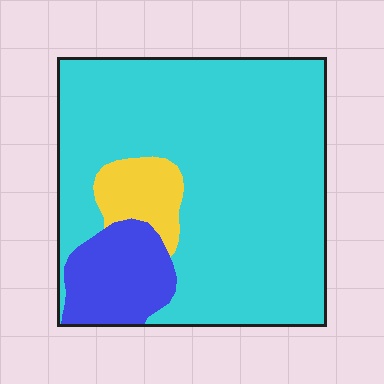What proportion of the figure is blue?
Blue covers 13% of the figure.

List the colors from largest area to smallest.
From largest to smallest: cyan, blue, yellow.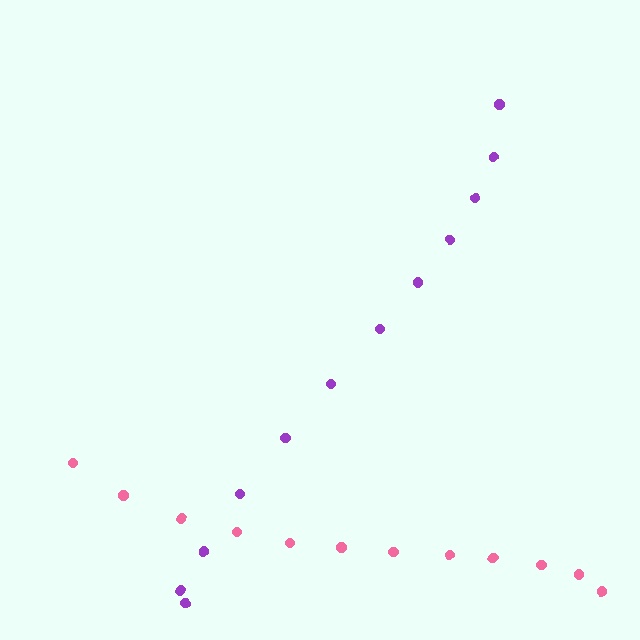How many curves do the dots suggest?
There are 2 distinct paths.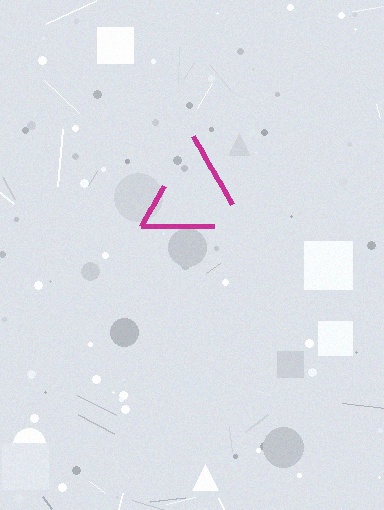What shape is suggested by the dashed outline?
The dashed outline suggests a triangle.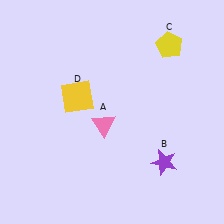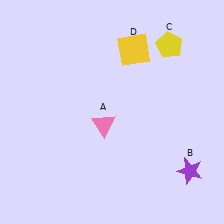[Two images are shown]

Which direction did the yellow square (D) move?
The yellow square (D) moved right.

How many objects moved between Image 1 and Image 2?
2 objects moved between the two images.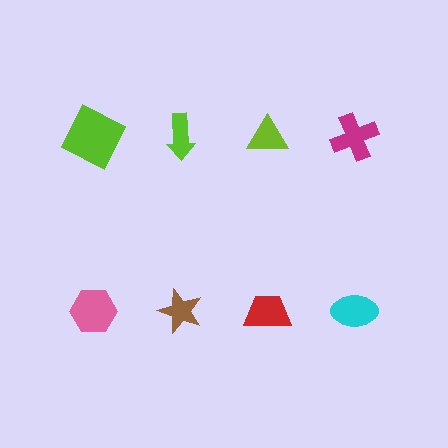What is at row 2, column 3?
A red trapezoid.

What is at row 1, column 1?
A lime square.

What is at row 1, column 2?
A lime arrow.